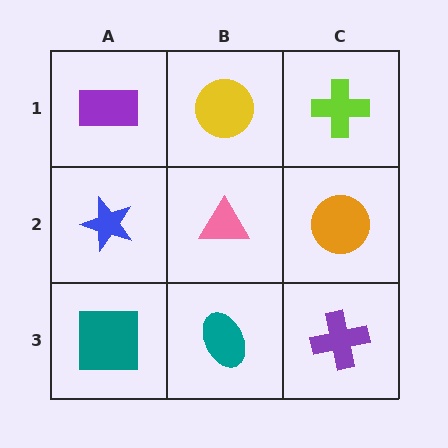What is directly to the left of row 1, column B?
A purple rectangle.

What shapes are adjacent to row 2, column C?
A lime cross (row 1, column C), a purple cross (row 3, column C), a pink triangle (row 2, column B).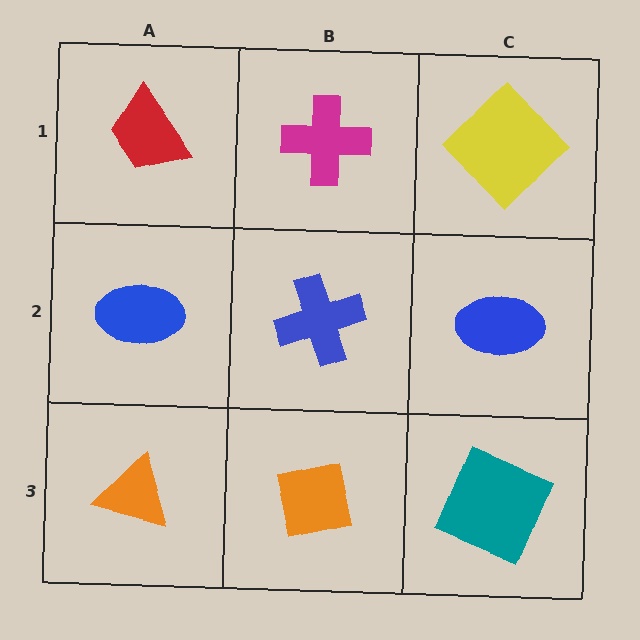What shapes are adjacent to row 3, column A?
A blue ellipse (row 2, column A), an orange square (row 3, column B).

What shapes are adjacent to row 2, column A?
A red trapezoid (row 1, column A), an orange triangle (row 3, column A), a blue cross (row 2, column B).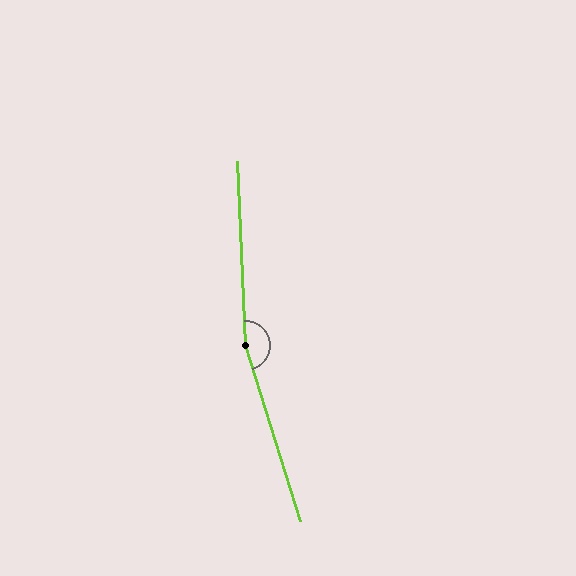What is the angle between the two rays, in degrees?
Approximately 165 degrees.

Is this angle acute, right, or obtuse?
It is obtuse.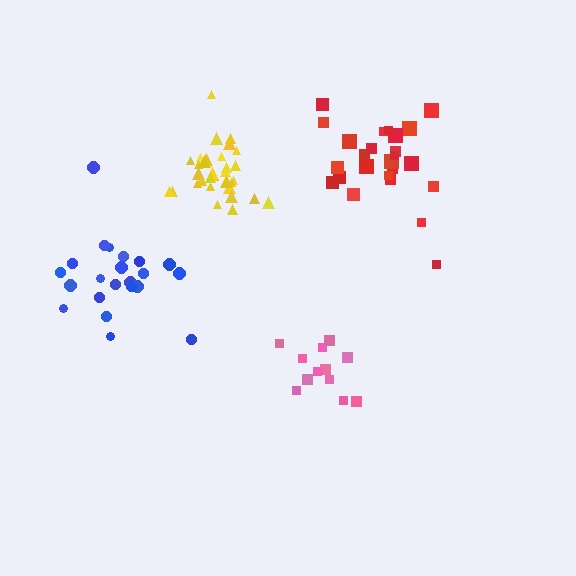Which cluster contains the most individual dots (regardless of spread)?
Yellow (32).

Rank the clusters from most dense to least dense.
yellow, red, pink, blue.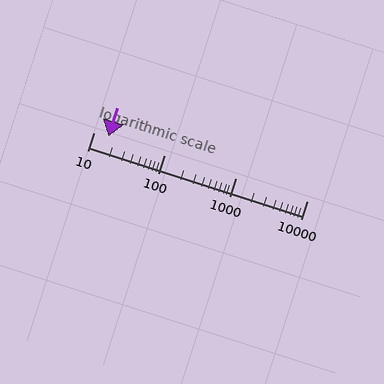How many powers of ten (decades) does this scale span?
The scale spans 3 decades, from 10 to 10000.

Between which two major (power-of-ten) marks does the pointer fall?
The pointer is between 10 and 100.